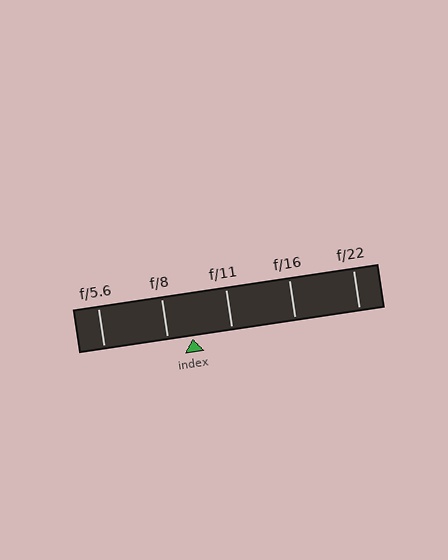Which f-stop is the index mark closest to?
The index mark is closest to f/8.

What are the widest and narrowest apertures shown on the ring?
The widest aperture shown is f/5.6 and the narrowest is f/22.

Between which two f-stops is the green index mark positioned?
The index mark is between f/8 and f/11.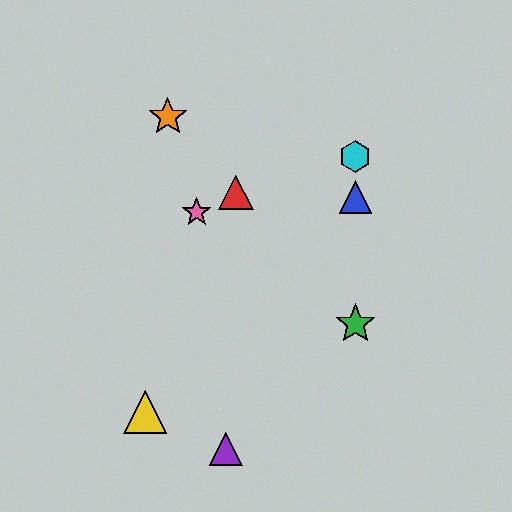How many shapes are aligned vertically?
3 shapes (the blue triangle, the green star, the cyan hexagon) are aligned vertically.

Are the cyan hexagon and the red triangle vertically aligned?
No, the cyan hexagon is at x≈355 and the red triangle is at x≈236.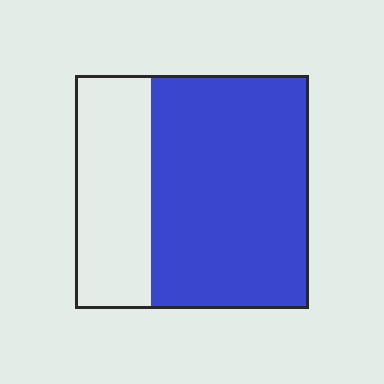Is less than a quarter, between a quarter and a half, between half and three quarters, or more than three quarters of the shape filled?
Between half and three quarters.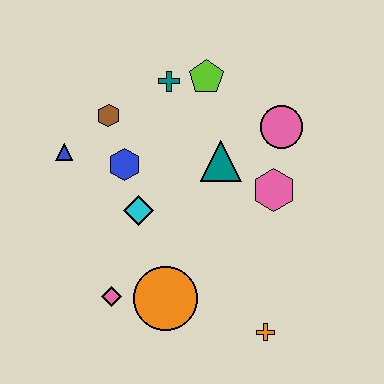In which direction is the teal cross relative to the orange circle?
The teal cross is above the orange circle.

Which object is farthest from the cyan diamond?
The orange cross is farthest from the cyan diamond.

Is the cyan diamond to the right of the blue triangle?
Yes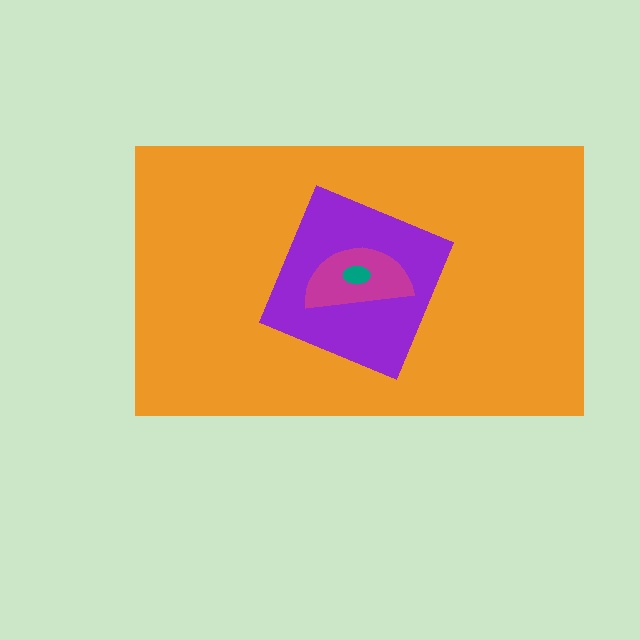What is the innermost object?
The teal ellipse.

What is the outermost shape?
The orange rectangle.